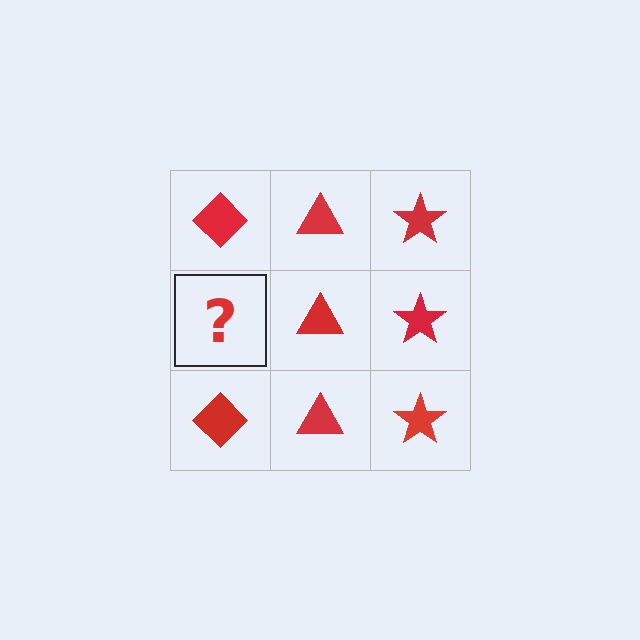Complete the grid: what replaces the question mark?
The question mark should be replaced with a red diamond.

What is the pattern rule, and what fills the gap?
The rule is that each column has a consistent shape. The gap should be filled with a red diamond.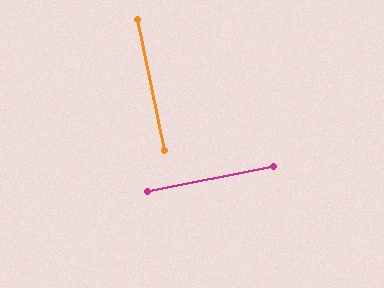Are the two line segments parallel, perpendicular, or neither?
Perpendicular — they meet at approximately 90°.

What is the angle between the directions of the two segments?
Approximately 90 degrees.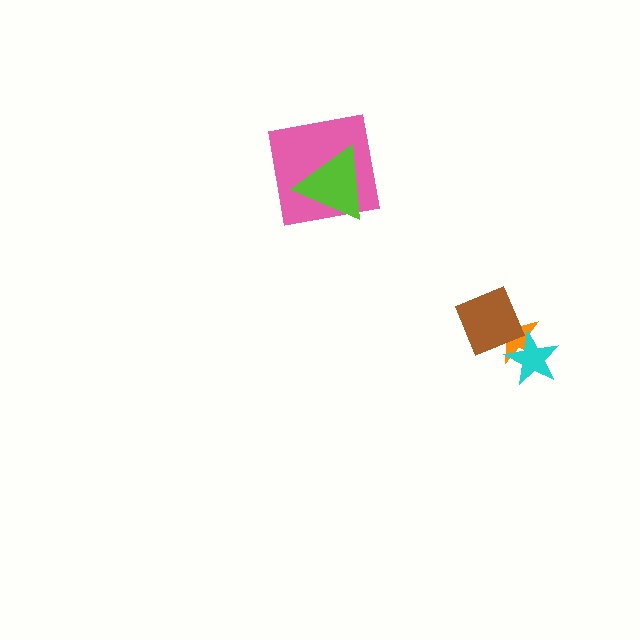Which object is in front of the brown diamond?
The cyan star is in front of the brown diamond.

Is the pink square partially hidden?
Yes, it is partially covered by another shape.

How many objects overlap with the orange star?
2 objects overlap with the orange star.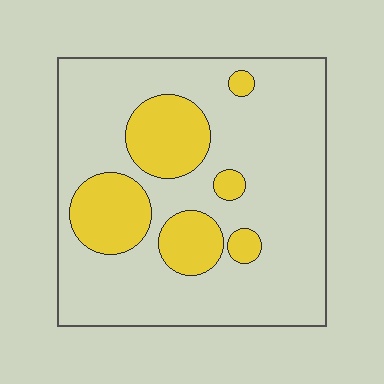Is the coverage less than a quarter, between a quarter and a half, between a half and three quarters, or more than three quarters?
Less than a quarter.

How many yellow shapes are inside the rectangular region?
6.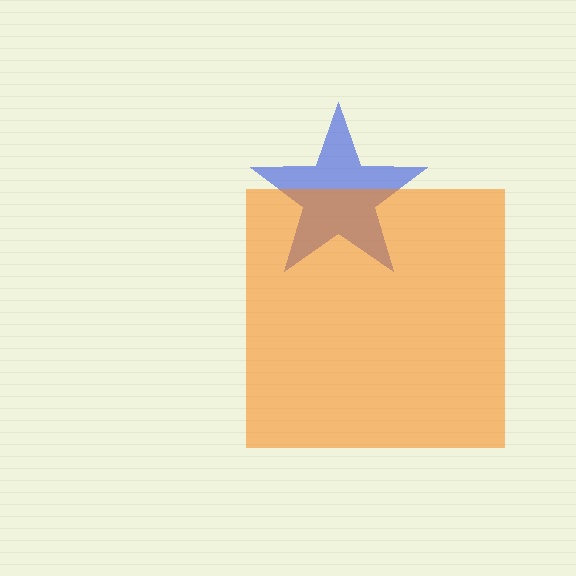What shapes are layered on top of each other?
The layered shapes are: a blue star, an orange square.